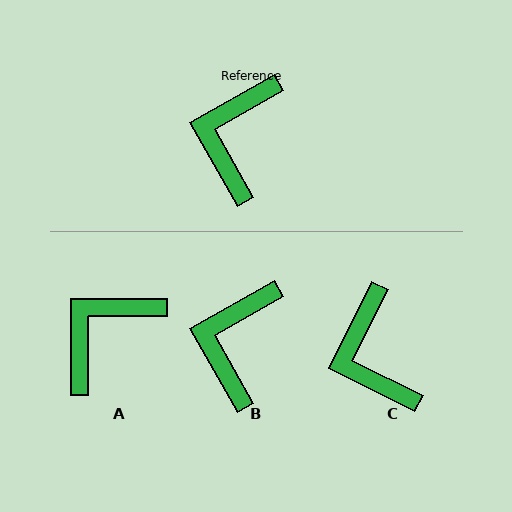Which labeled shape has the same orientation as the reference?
B.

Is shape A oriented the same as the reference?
No, it is off by about 29 degrees.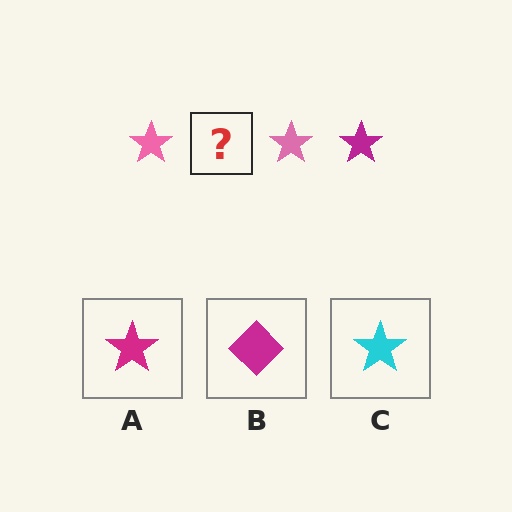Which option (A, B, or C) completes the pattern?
A.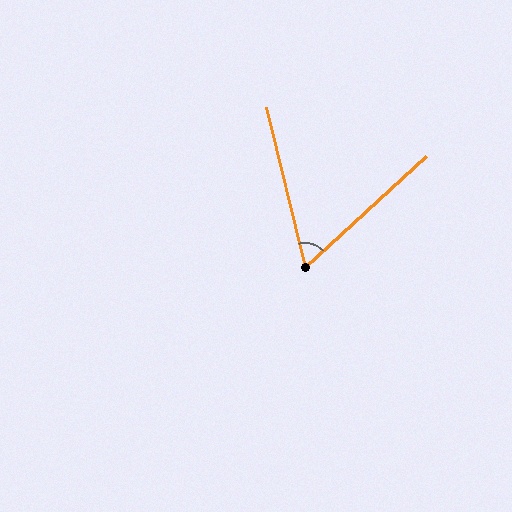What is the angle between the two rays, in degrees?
Approximately 61 degrees.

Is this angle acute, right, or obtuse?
It is acute.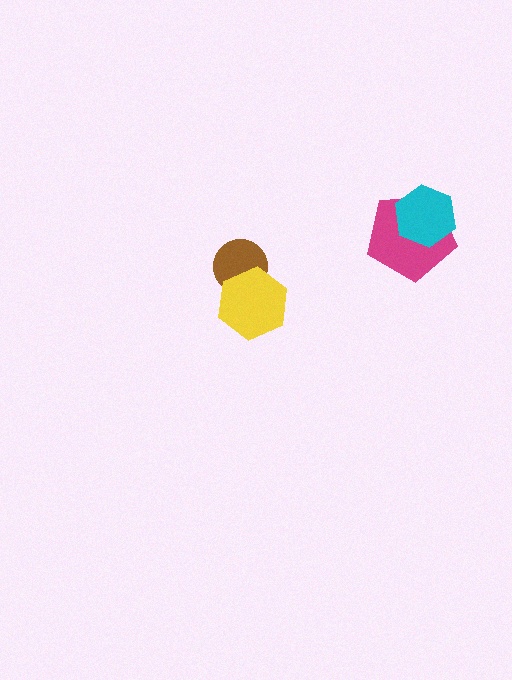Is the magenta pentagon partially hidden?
Yes, it is partially covered by another shape.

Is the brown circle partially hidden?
Yes, it is partially covered by another shape.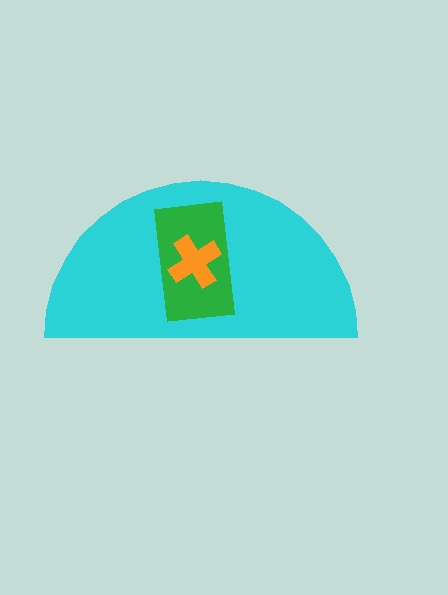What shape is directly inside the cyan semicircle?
The green rectangle.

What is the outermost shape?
The cyan semicircle.